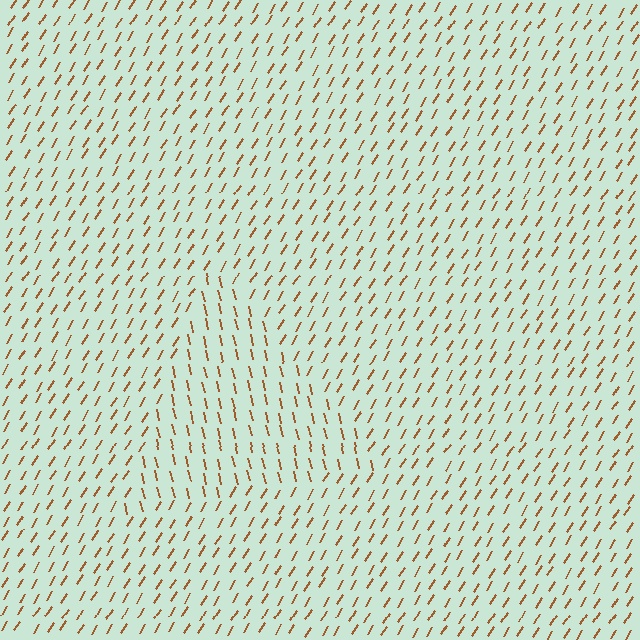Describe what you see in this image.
The image is filled with small brown line segments. A triangle region in the image has lines oriented differently from the surrounding lines, creating a visible texture boundary.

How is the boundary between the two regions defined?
The boundary is defined purely by a change in line orientation (approximately 45 degrees difference). All lines are the same color and thickness.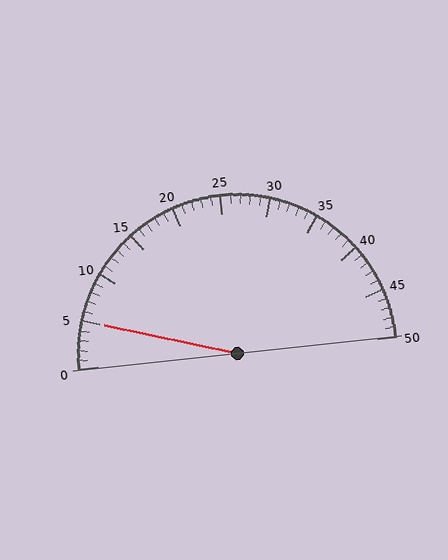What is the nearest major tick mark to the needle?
The nearest major tick mark is 5.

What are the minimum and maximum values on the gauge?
The gauge ranges from 0 to 50.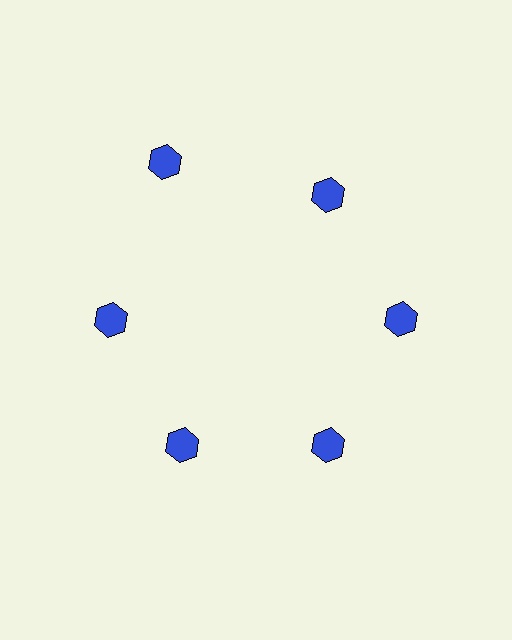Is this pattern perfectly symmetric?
No. The 6 blue hexagons are arranged in a ring, but one element near the 11 o'clock position is pushed outward from the center, breaking the 6-fold rotational symmetry.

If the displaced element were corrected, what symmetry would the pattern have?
It would have 6-fold rotational symmetry — the pattern would map onto itself every 60 degrees.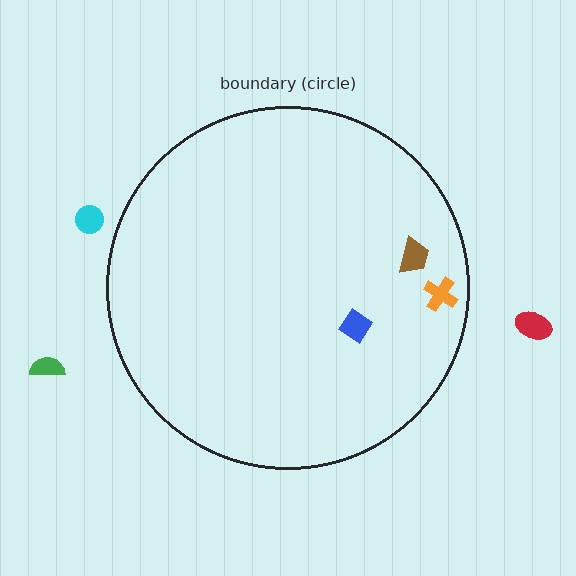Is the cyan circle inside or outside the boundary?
Outside.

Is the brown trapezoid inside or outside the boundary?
Inside.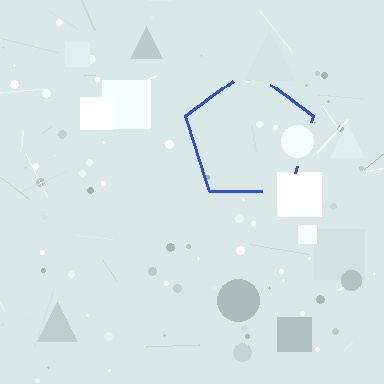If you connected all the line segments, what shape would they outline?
They would outline a pentagon.